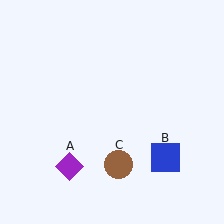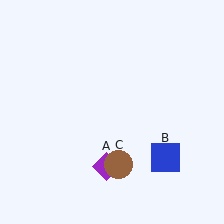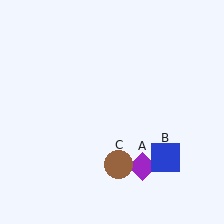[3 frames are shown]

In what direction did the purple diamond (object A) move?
The purple diamond (object A) moved right.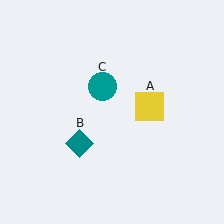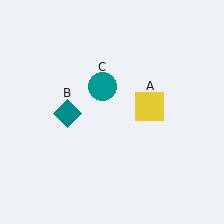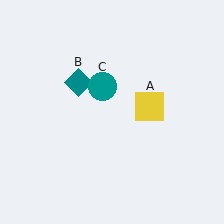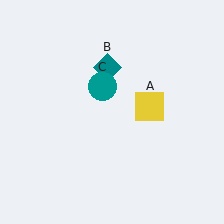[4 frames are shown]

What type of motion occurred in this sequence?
The teal diamond (object B) rotated clockwise around the center of the scene.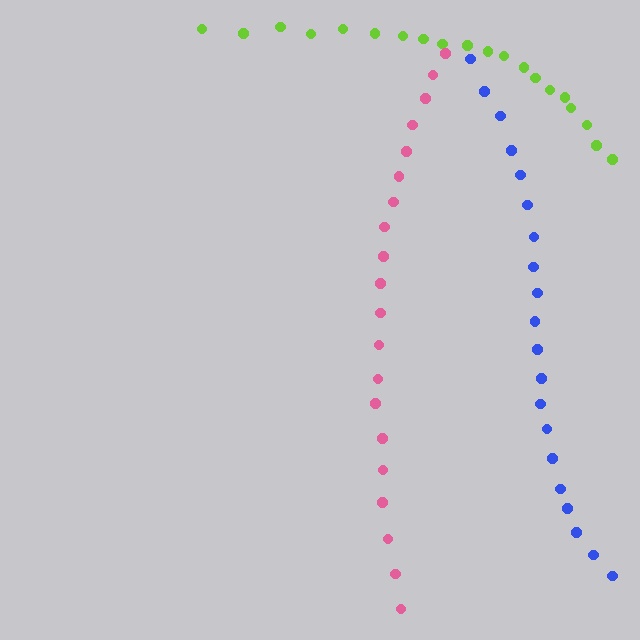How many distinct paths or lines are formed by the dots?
There are 3 distinct paths.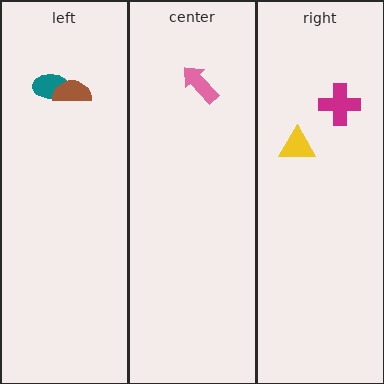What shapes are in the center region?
The pink arrow.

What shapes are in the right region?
The magenta cross, the yellow triangle.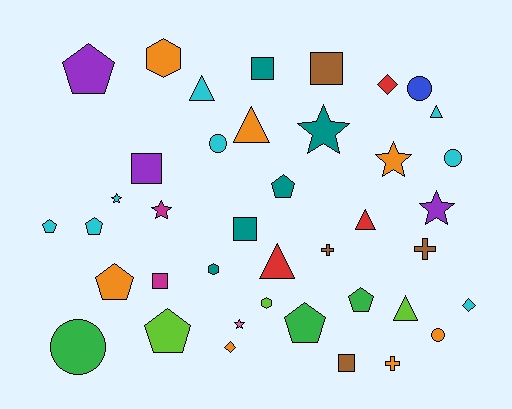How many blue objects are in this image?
There is 1 blue object.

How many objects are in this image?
There are 40 objects.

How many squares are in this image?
There are 6 squares.